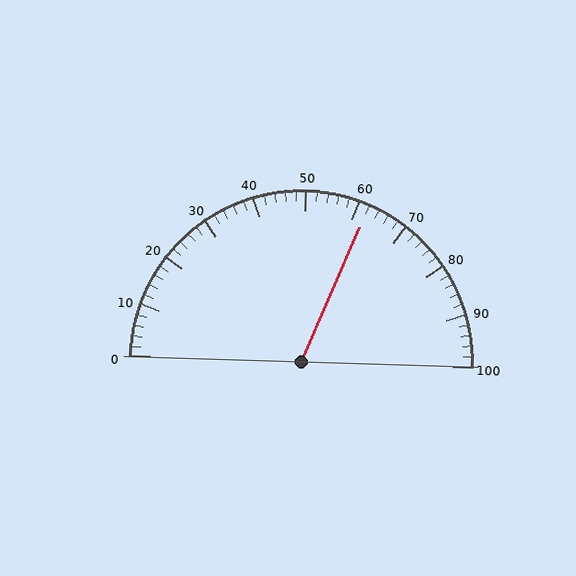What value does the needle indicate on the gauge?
The needle indicates approximately 62.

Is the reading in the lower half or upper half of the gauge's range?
The reading is in the upper half of the range (0 to 100).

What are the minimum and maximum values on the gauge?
The gauge ranges from 0 to 100.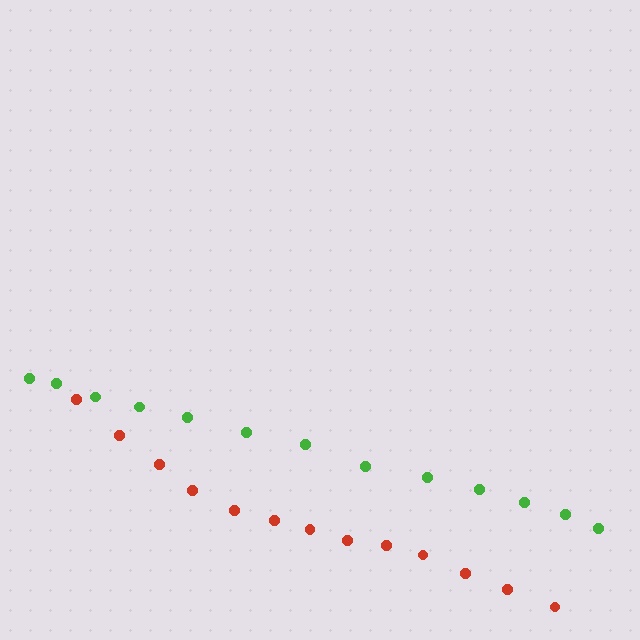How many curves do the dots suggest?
There are 2 distinct paths.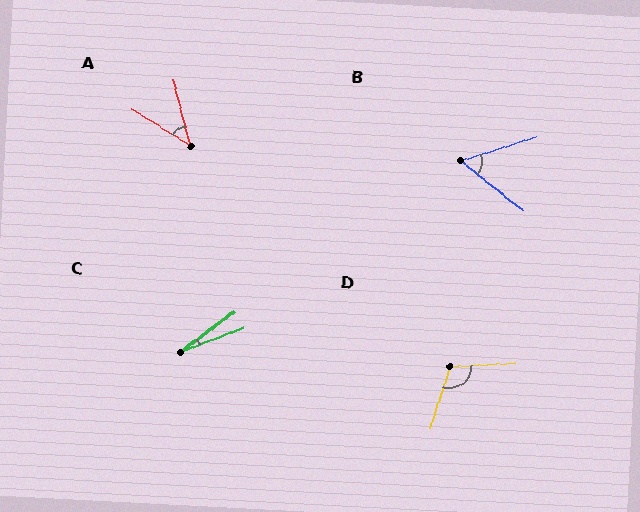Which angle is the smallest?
C, at approximately 17 degrees.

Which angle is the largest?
D, at approximately 110 degrees.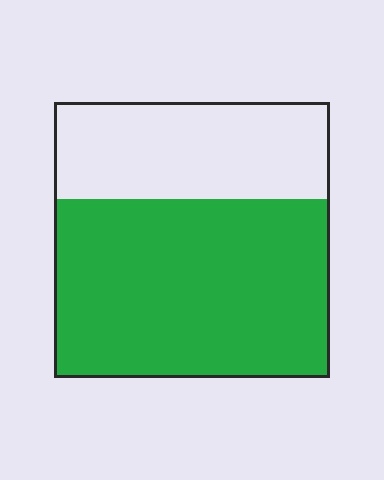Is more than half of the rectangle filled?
Yes.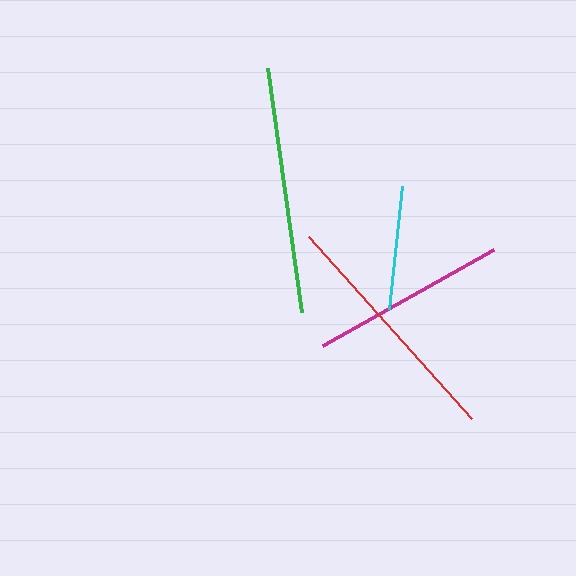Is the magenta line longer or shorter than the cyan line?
The magenta line is longer than the cyan line.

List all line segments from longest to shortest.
From longest to shortest: green, red, magenta, cyan.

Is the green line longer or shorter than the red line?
The green line is longer than the red line.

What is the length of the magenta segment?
The magenta segment is approximately 195 pixels long.